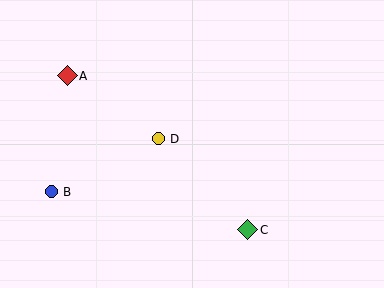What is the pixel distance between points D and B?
The distance between D and B is 120 pixels.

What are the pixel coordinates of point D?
Point D is at (158, 139).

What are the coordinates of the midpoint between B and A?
The midpoint between B and A is at (59, 134).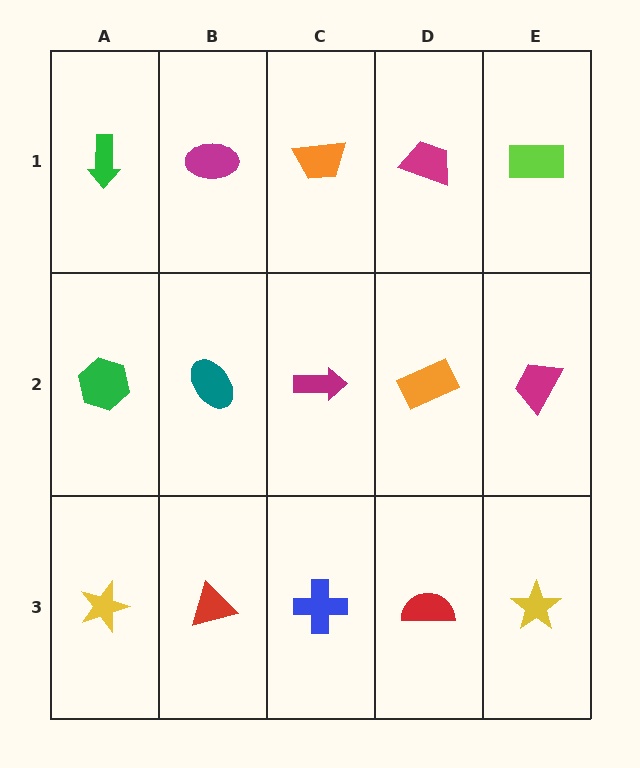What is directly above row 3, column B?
A teal ellipse.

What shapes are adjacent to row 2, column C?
An orange trapezoid (row 1, column C), a blue cross (row 3, column C), a teal ellipse (row 2, column B), an orange rectangle (row 2, column D).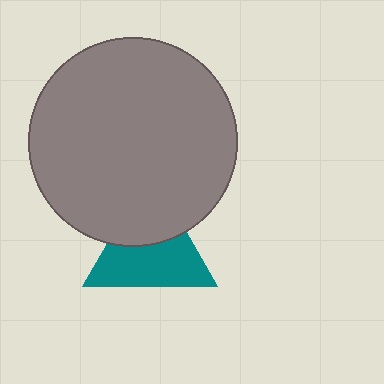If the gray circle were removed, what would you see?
You would see the complete teal triangle.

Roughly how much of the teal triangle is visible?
About half of it is visible (roughly 61%).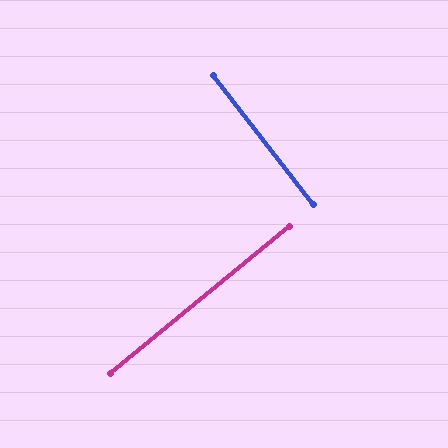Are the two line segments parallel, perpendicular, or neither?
Perpendicular — they meet at approximately 89°.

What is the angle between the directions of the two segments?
Approximately 89 degrees.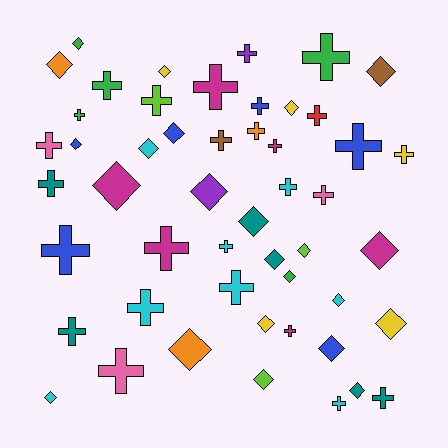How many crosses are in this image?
There are 27 crosses.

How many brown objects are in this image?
There are 2 brown objects.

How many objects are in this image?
There are 50 objects.